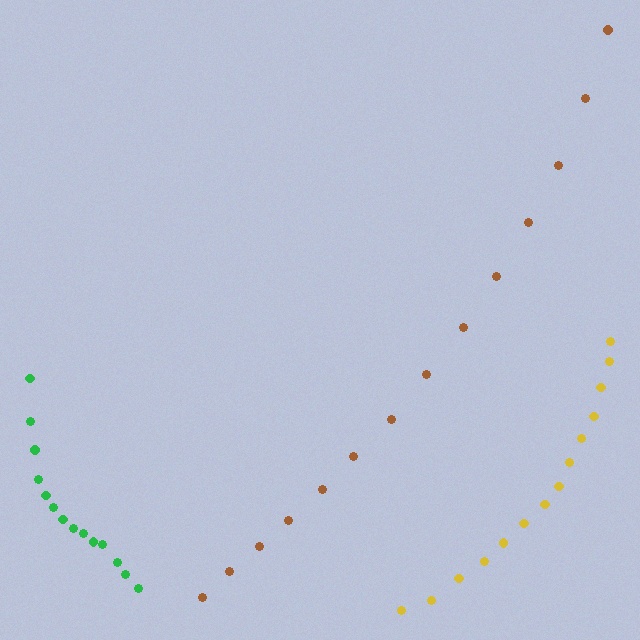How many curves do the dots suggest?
There are 3 distinct paths.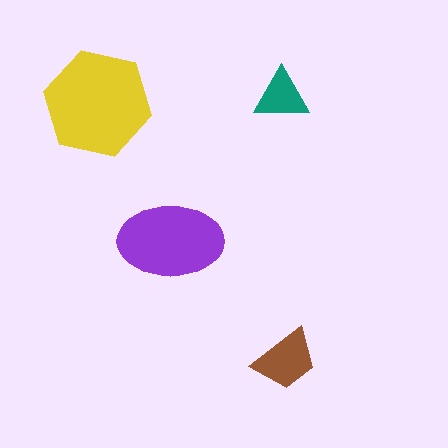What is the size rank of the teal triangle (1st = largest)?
4th.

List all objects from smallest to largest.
The teal triangle, the brown trapezoid, the purple ellipse, the yellow hexagon.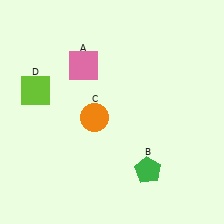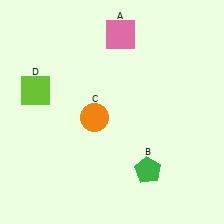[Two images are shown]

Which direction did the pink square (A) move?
The pink square (A) moved right.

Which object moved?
The pink square (A) moved right.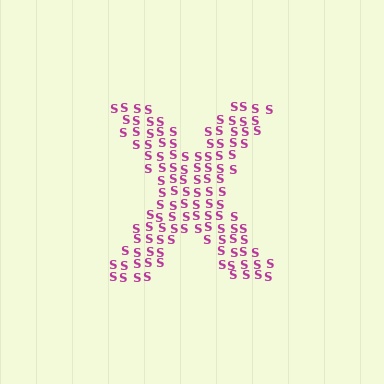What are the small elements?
The small elements are letter S's.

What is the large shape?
The large shape is the letter X.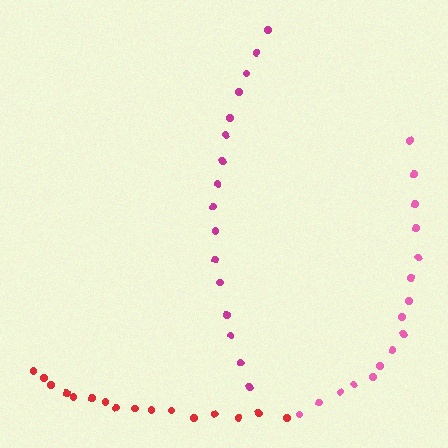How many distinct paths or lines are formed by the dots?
There are 3 distinct paths.